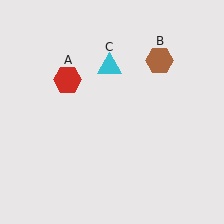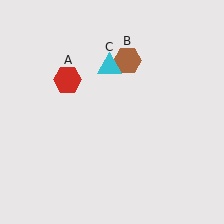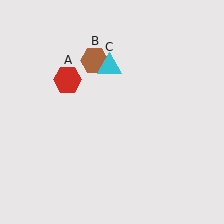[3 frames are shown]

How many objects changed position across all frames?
1 object changed position: brown hexagon (object B).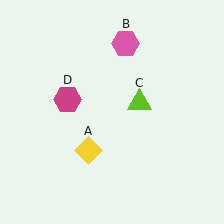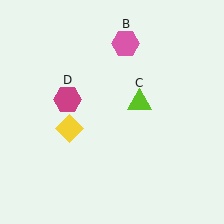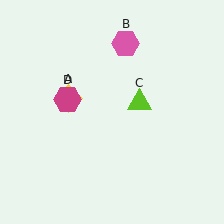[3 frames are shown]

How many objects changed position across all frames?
1 object changed position: yellow diamond (object A).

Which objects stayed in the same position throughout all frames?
Pink hexagon (object B) and lime triangle (object C) and magenta hexagon (object D) remained stationary.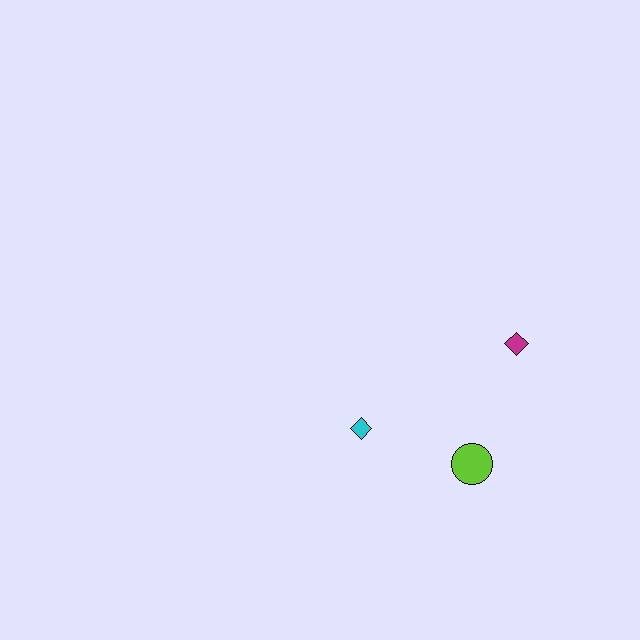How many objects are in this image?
There are 3 objects.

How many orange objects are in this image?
There are no orange objects.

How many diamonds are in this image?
There are 2 diamonds.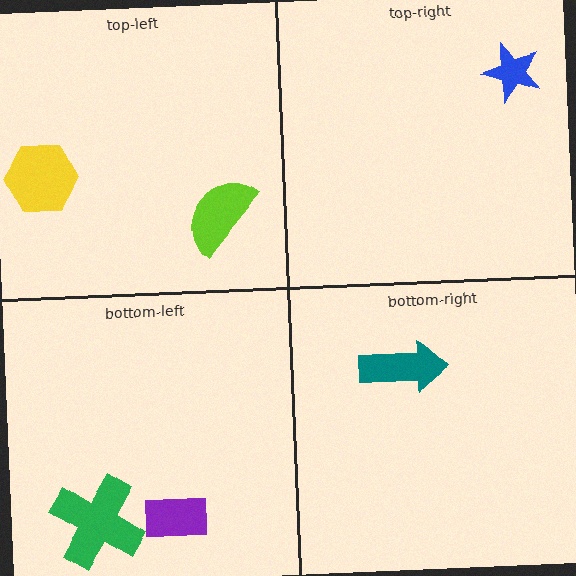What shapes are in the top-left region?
The yellow hexagon, the lime semicircle.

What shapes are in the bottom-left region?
The green cross, the purple rectangle.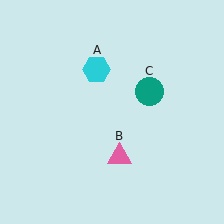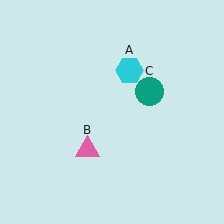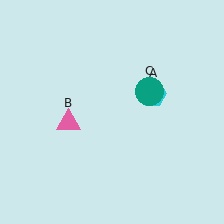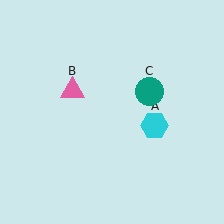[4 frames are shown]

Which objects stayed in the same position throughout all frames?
Teal circle (object C) remained stationary.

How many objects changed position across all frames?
2 objects changed position: cyan hexagon (object A), pink triangle (object B).